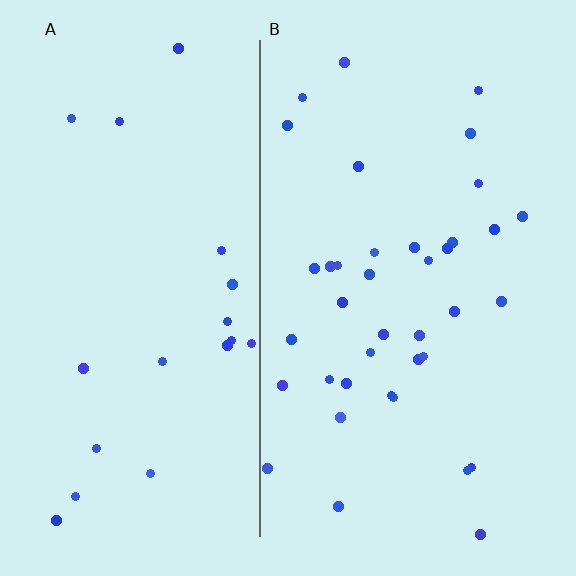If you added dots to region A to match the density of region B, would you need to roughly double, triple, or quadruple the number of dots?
Approximately double.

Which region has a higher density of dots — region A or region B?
B (the right).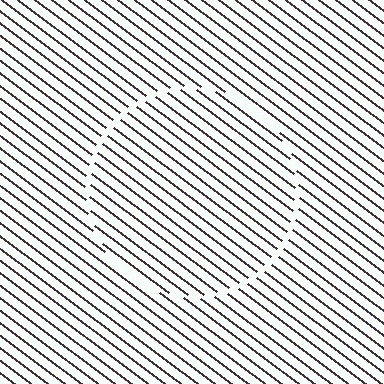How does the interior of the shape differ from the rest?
The interior of the shape contains the same grating, shifted by half a period — the contour is defined by the phase discontinuity where line-ends from the inner and outer gratings abut.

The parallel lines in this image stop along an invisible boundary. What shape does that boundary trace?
An illusory circle. The interior of the shape contains the same grating, shifted by half a period — the contour is defined by the phase discontinuity where line-ends from the inner and outer gratings abut.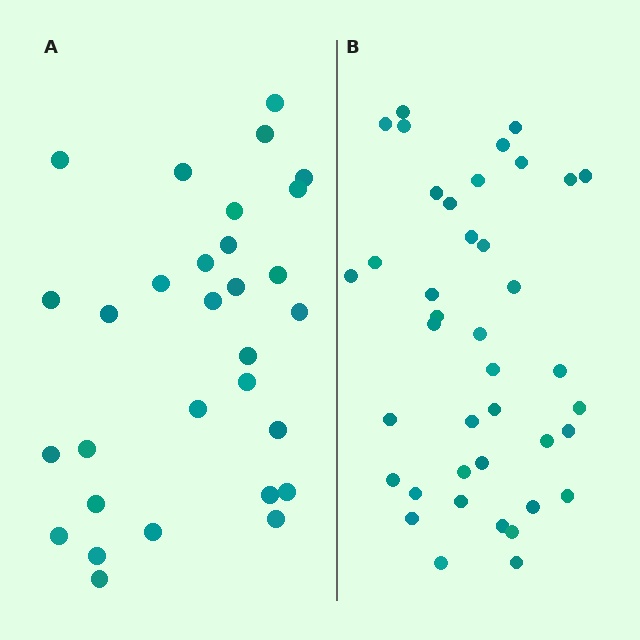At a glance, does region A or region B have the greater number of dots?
Region B (the right region) has more dots.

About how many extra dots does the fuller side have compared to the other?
Region B has roughly 10 or so more dots than region A.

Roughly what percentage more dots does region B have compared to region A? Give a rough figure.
About 35% more.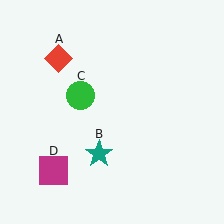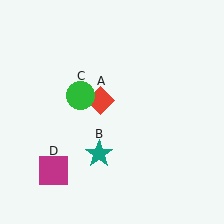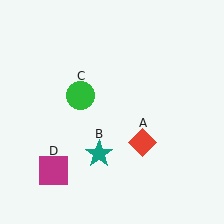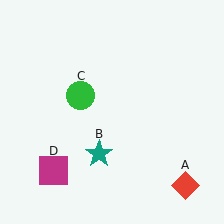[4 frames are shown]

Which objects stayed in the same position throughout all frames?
Teal star (object B) and green circle (object C) and magenta square (object D) remained stationary.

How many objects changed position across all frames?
1 object changed position: red diamond (object A).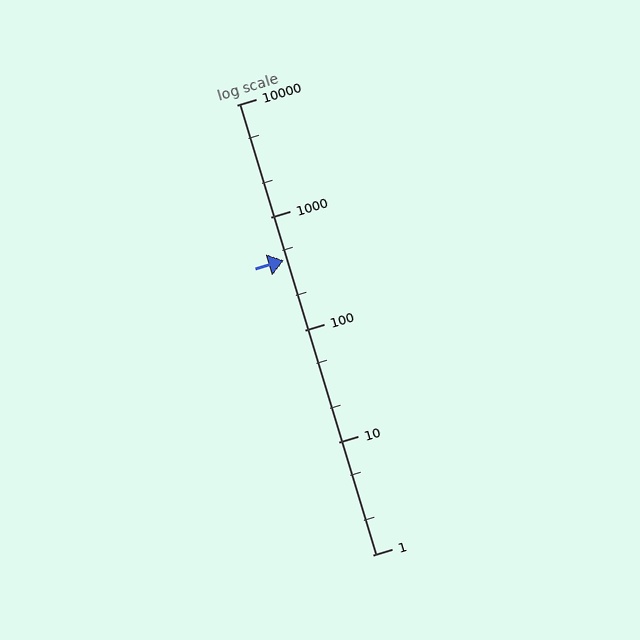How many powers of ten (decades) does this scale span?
The scale spans 4 decades, from 1 to 10000.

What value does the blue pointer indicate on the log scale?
The pointer indicates approximately 410.